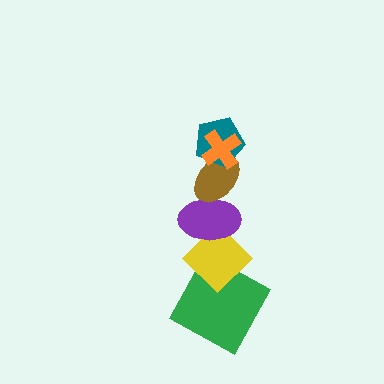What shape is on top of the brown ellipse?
The teal pentagon is on top of the brown ellipse.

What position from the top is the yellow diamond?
The yellow diamond is 5th from the top.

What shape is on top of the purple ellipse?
The brown ellipse is on top of the purple ellipse.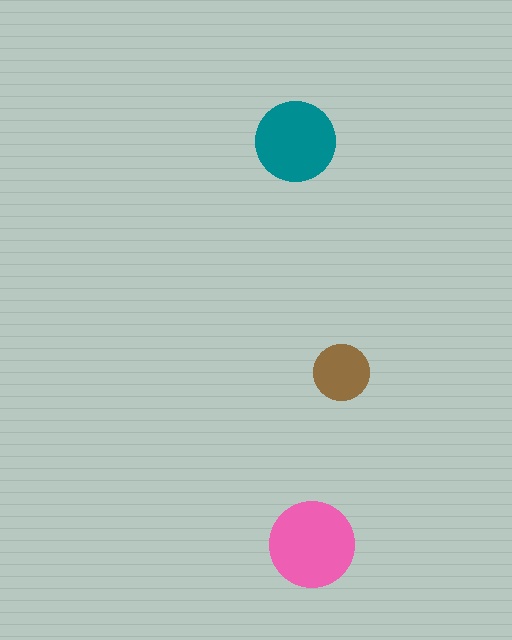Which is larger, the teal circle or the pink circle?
The pink one.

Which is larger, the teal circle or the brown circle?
The teal one.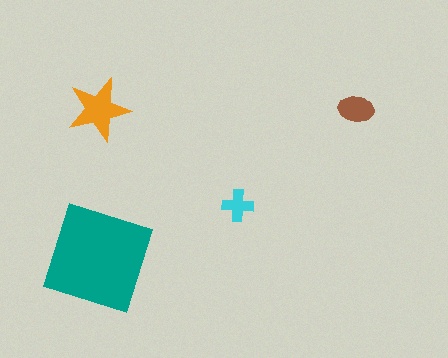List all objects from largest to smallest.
The teal diamond, the orange star, the brown ellipse, the cyan cross.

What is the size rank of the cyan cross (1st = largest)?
4th.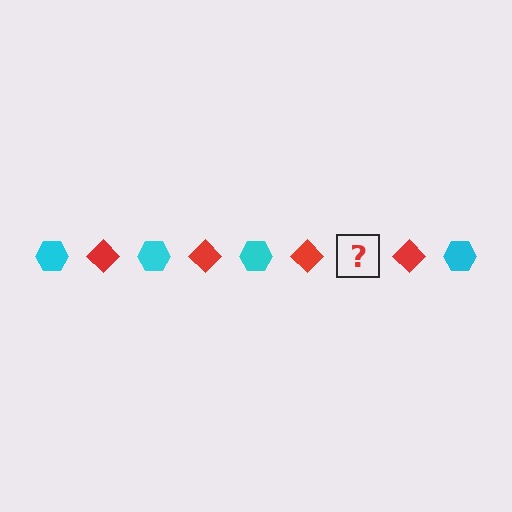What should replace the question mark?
The question mark should be replaced with a cyan hexagon.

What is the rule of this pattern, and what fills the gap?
The rule is that the pattern alternates between cyan hexagon and red diamond. The gap should be filled with a cyan hexagon.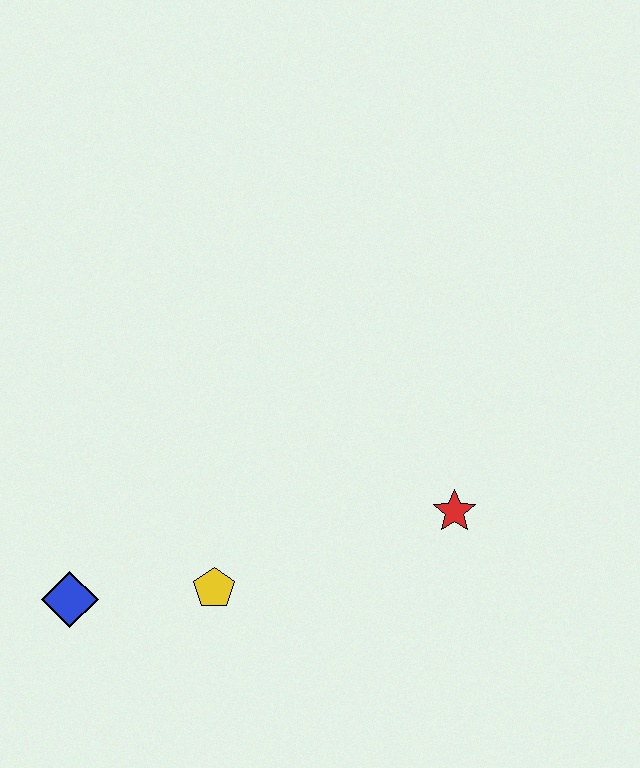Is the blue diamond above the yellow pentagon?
No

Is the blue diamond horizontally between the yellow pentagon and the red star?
No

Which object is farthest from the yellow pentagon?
The red star is farthest from the yellow pentagon.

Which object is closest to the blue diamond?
The yellow pentagon is closest to the blue diamond.